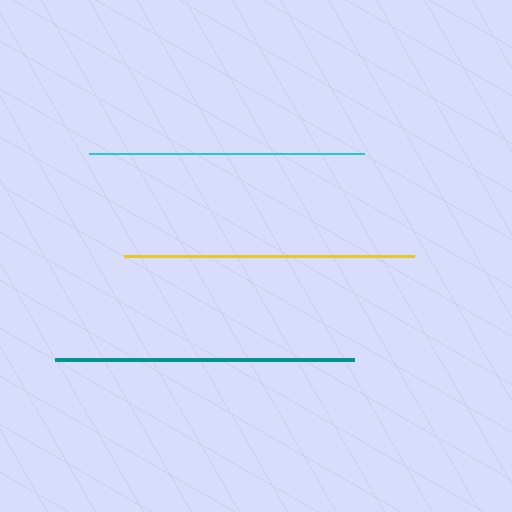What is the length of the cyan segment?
The cyan segment is approximately 274 pixels long.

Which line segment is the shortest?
The cyan line is the shortest at approximately 274 pixels.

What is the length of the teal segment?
The teal segment is approximately 299 pixels long.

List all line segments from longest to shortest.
From longest to shortest: teal, yellow, cyan.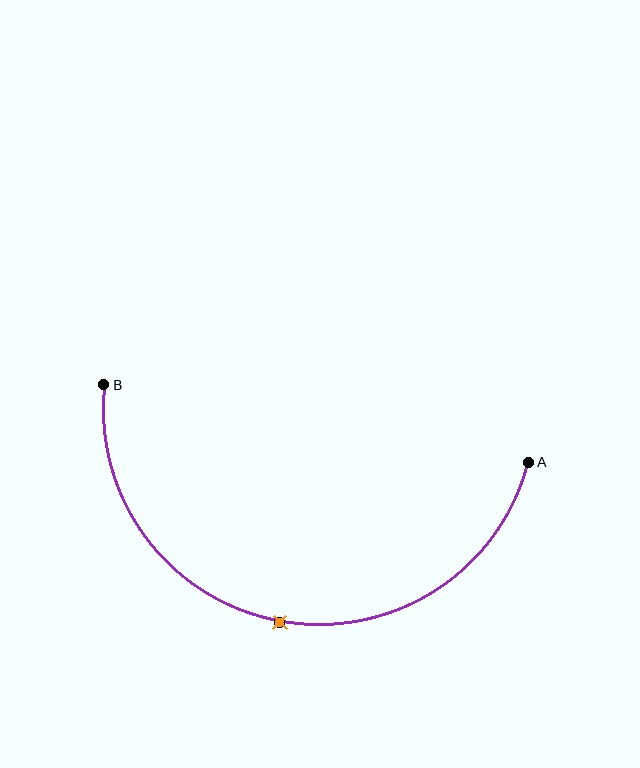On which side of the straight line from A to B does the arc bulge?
The arc bulges below the straight line connecting A and B.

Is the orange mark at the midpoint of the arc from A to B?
Yes. The orange mark lies on the arc at equal arc-length from both A and B — it is the arc midpoint.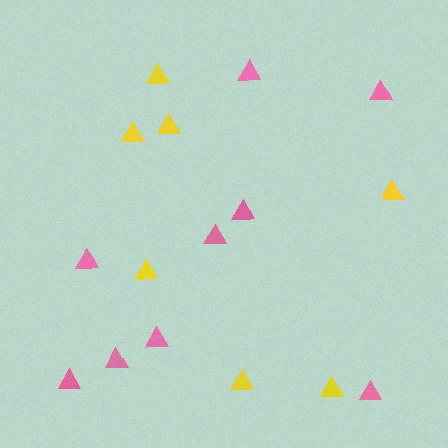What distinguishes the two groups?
There are 2 groups: one group of yellow triangles (7) and one group of pink triangles (9).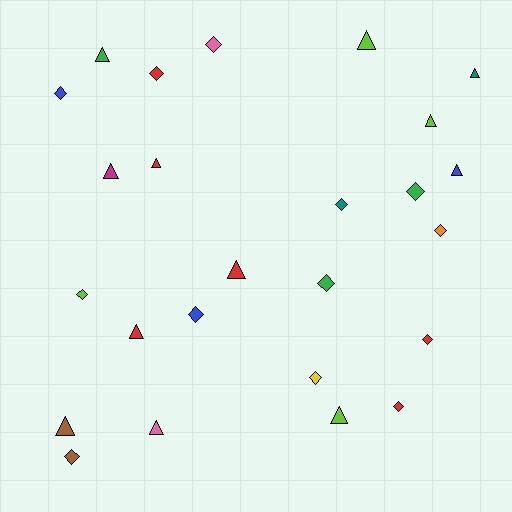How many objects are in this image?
There are 25 objects.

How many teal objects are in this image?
There are 2 teal objects.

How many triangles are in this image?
There are 12 triangles.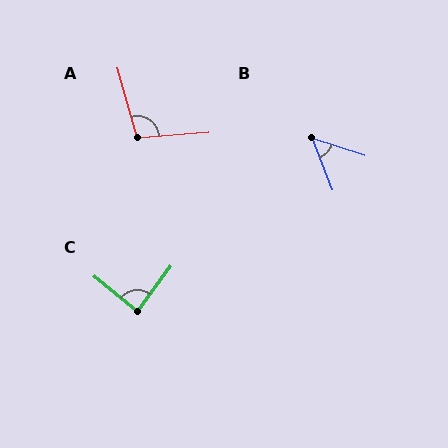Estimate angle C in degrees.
Approximately 87 degrees.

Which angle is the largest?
A, at approximately 101 degrees.